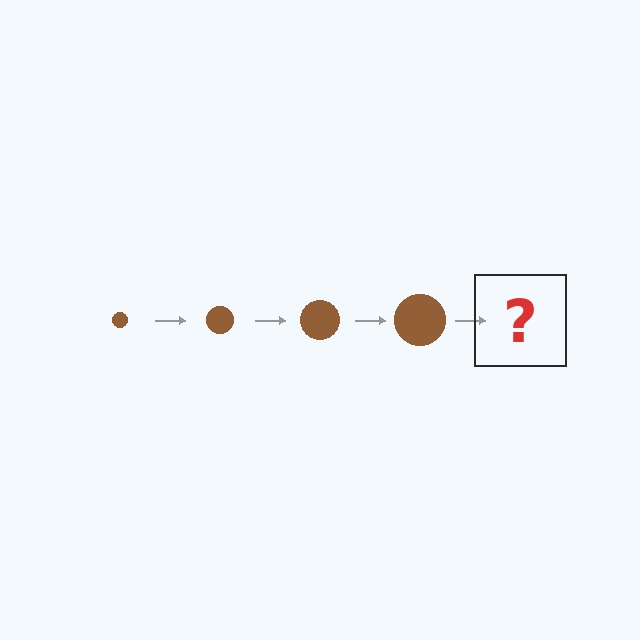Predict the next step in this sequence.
The next step is a brown circle, larger than the previous one.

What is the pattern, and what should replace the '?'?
The pattern is that the circle gets progressively larger each step. The '?' should be a brown circle, larger than the previous one.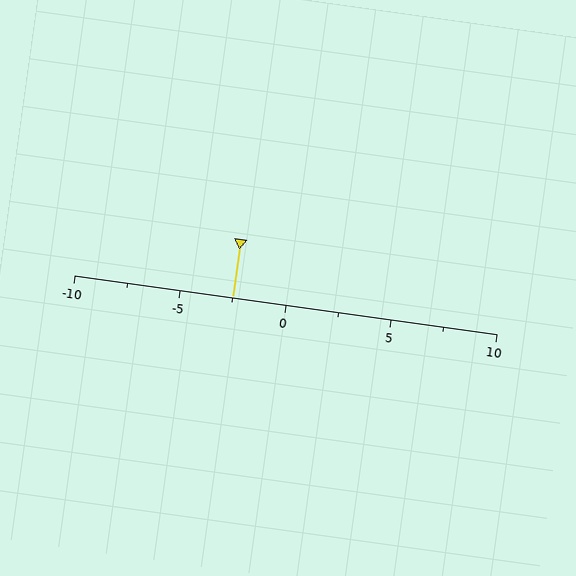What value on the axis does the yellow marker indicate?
The marker indicates approximately -2.5.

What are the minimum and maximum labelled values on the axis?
The axis runs from -10 to 10.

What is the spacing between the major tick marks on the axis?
The major ticks are spaced 5 apart.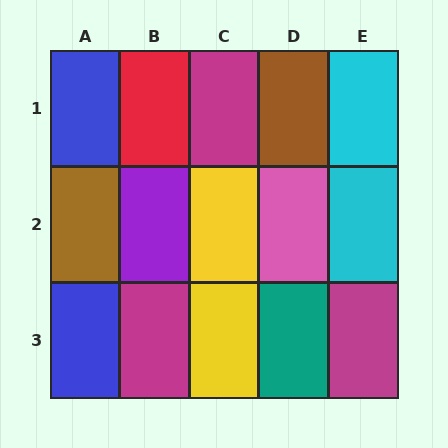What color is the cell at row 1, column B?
Red.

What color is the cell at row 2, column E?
Cyan.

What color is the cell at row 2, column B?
Purple.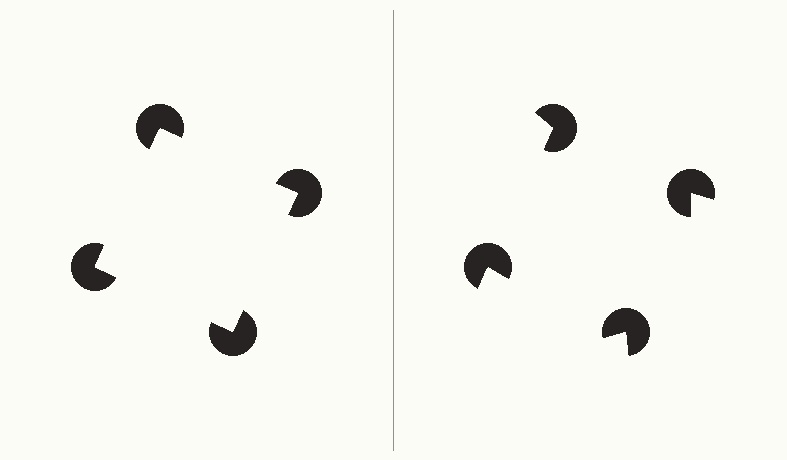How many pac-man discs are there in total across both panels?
8 — 4 on each side.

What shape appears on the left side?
An illusory square.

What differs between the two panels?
The pac-man discs are positioned identically on both sides; only the wedge orientations differ. On the left they align to a square; on the right they are misaligned.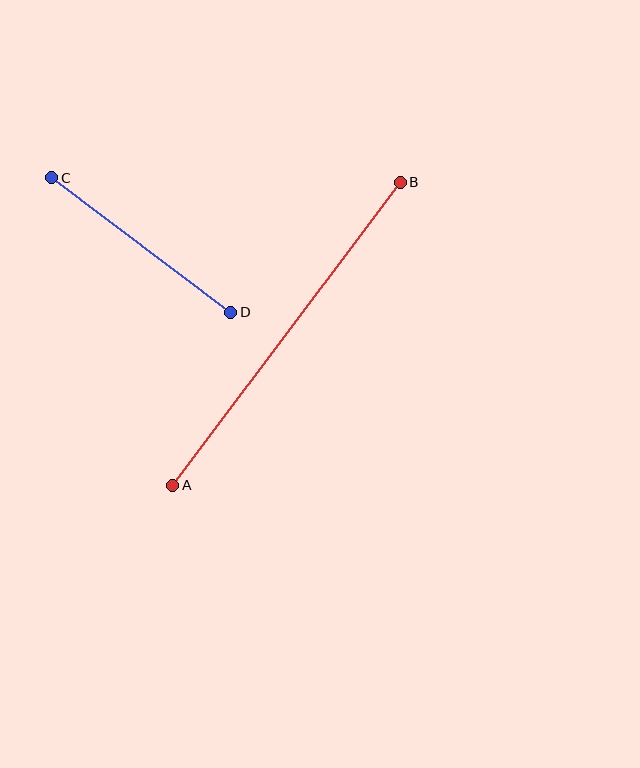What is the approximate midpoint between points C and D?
The midpoint is at approximately (141, 245) pixels.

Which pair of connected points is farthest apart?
Points A and B are farthest apart.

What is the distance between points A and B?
The distance is approximately 379 pixels.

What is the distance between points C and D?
The distance is approximately 224 pixels.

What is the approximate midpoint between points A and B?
The midpoint is at approximately (287, 334) pixels.